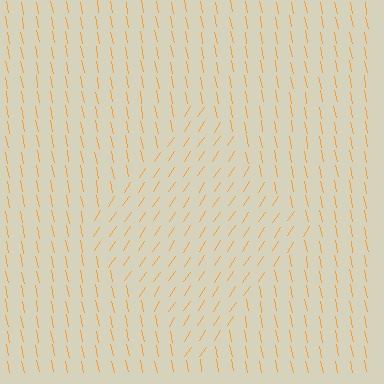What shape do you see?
I see a diamond.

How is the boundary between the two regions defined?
The boundary is defined purely by a change in line orientation (approximately 45 degrees difference). All lines are the same color and thickness.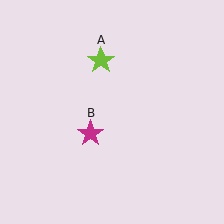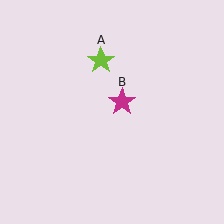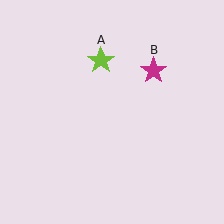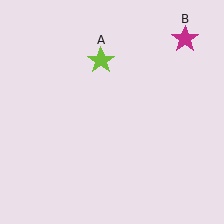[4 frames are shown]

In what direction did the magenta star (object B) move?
The magenta star (object B) moved up and to the right.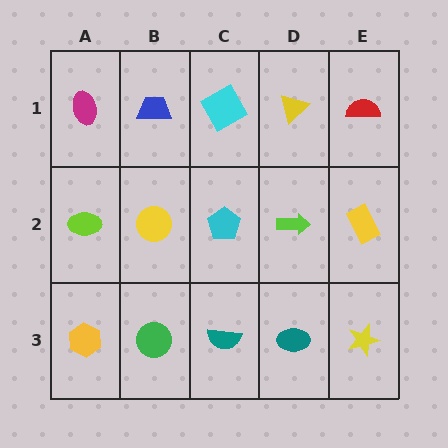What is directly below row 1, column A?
A lime ellipse.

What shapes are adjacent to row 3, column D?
A lime arrow (row 2, column D), a teal semicircle (row 3, column C), a yellow star (row 3, column E).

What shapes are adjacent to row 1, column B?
A yellow circle (row 2, column B), a magenta ellipse (row 1, column A), a cyan diamond (row 1, column C).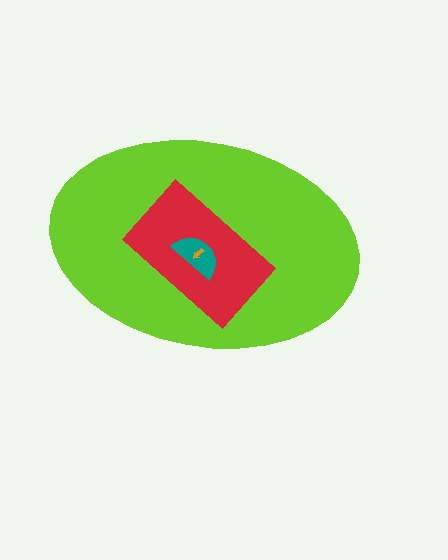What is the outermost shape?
The lime ellipse.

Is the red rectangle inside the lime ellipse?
Yes.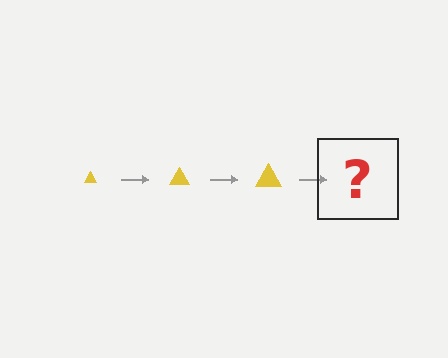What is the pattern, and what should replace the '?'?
The pattern is that the triangle gets progressively larger each step. The '?' should be a yellow triangle, larger than the previous one.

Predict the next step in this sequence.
The next step is a yellow triangle, larger than the previous one.